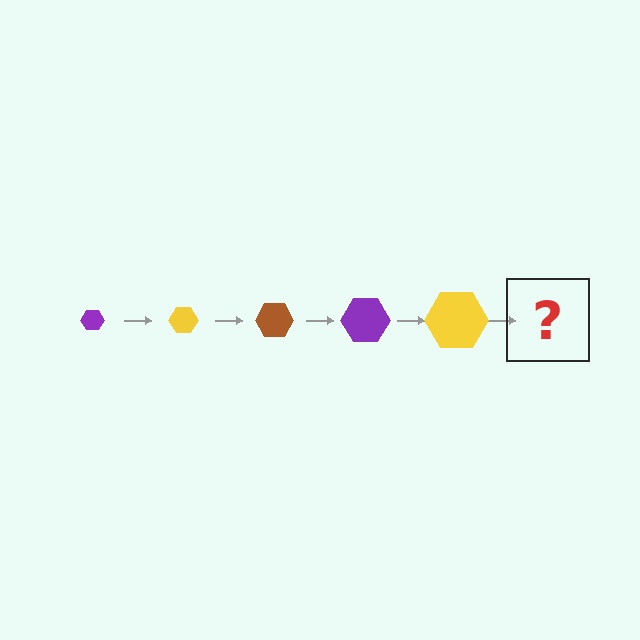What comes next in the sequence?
The next element should be a brown hexagon, larger than the previous one.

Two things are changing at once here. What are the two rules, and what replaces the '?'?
The two rules are that the hexagon grows larger each step and the color cycles through purple, yellow, and brown. The '?' should be a brown hexagon, larger than the previous one.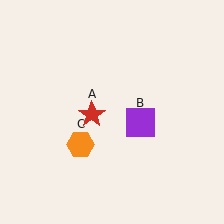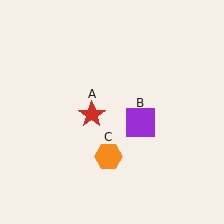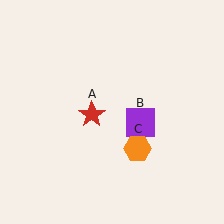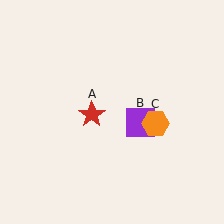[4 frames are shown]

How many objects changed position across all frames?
1 object changed position: orange hexagon (object C).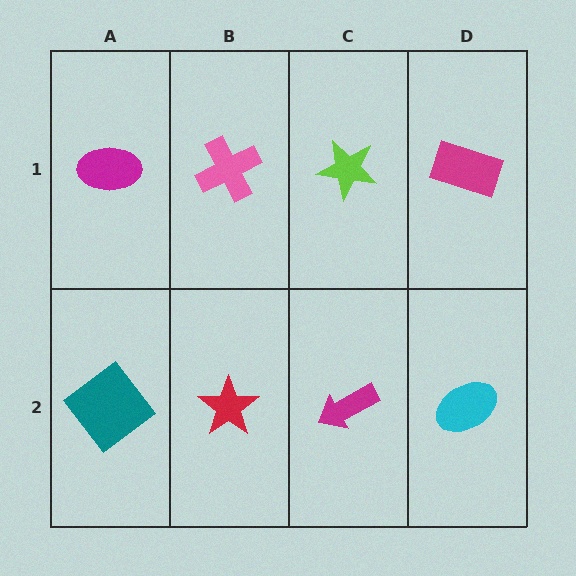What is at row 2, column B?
A red star.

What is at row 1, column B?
A pink cross.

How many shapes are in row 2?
4 shapes.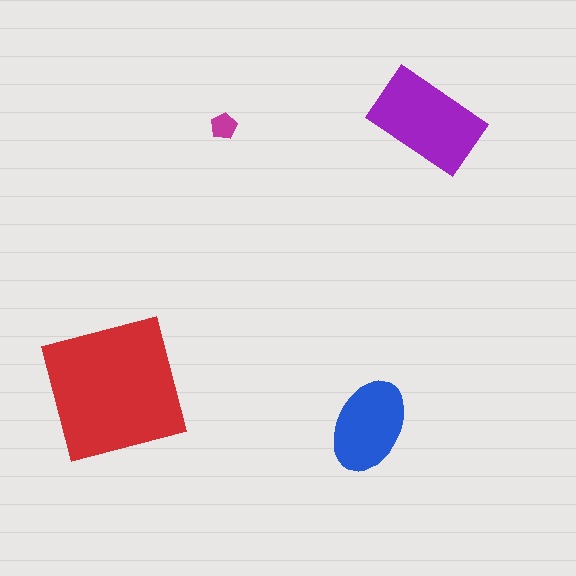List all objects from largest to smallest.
The red square, the purple rectangle, the blue ellipse, the magenta pentagon.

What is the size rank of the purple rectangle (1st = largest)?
2nd.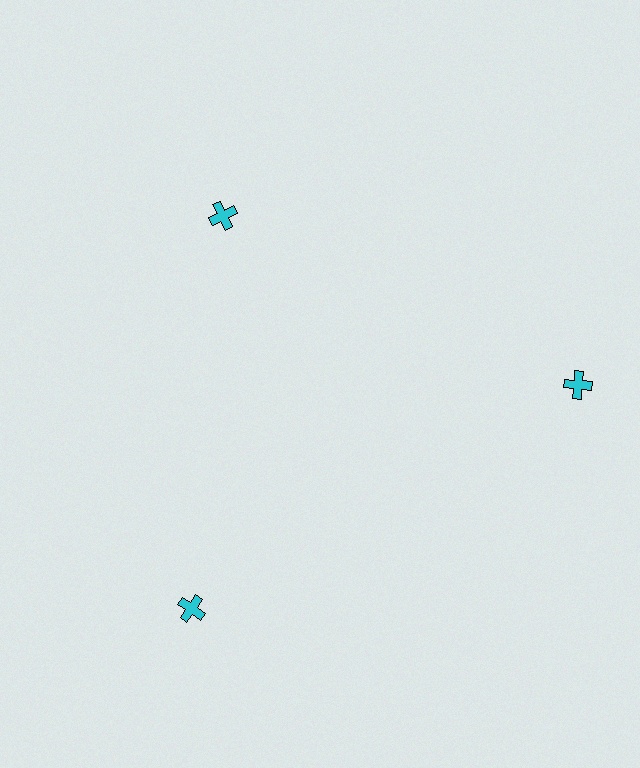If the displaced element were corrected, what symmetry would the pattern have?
It would have 3-fold rotational symmetry — the pattern would map onto itself every 120 degrees.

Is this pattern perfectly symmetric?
No. The 3 cyan crosses are arranged in a ring, but one element near the 11 o'clock position is pulled inward toward the center, breaking the 3-fold rotational symmetry.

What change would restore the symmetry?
The symmetry would be restored by moving it outward, back onto the ring so that all 3 crosses sit at equal angles and equal distance from the center.